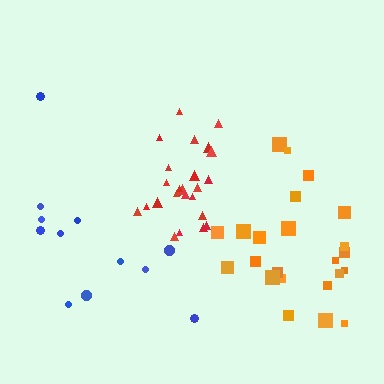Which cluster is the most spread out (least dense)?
Blue.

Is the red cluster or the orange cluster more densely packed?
Red.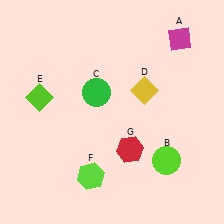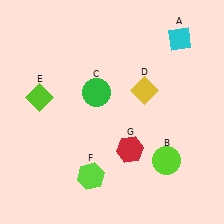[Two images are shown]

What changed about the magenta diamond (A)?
In Image 1, A is magenta. In Image 2, it changed to cyan.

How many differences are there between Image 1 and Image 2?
There is 1 difference between the two images.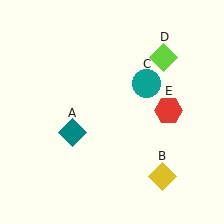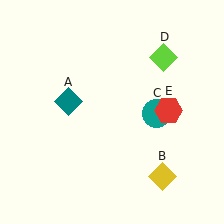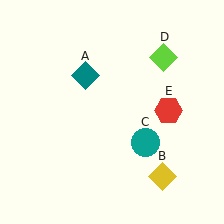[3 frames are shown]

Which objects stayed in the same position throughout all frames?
Yellow diamond (object B) and lime diamond (object D) and red hexagon (object E) remained stationary.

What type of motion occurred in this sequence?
The teal diamond (object A), teal circle (object C) rotated clockwise around the center of the scene.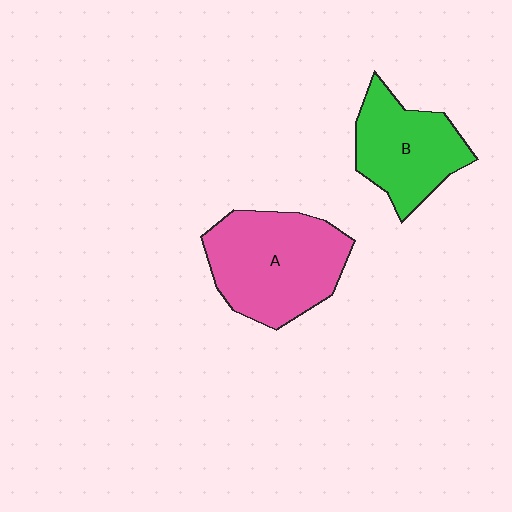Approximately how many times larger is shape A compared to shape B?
Approximately 1.4 times.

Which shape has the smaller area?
Shape B (green).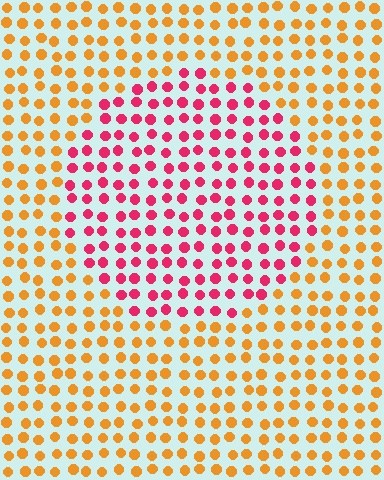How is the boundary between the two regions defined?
The boundary is defined purely by a slight shift in hue (about 54 degrees). Spacing, size, and orientation are identical on both sides.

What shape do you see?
I see a circle.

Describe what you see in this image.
The image is filled with small orange elements in a uniform arrangement. A circle-shaped region is visible where the elements are tinted to a slightly different hue, forming a subtle color boundary.